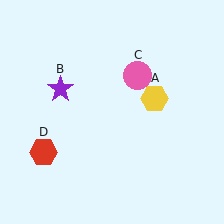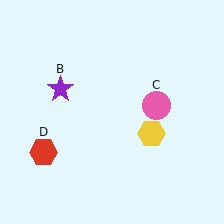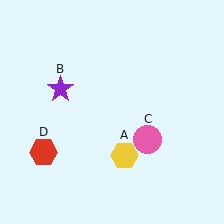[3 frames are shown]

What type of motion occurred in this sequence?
The yellow hexagon (object A), pink circle (object C) rotated clockwise around the center of the scene.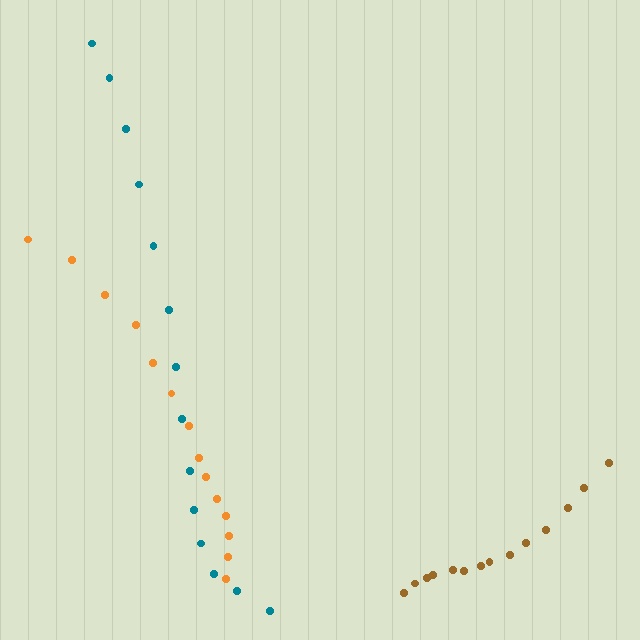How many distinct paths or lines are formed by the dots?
There are 3 distinct paths.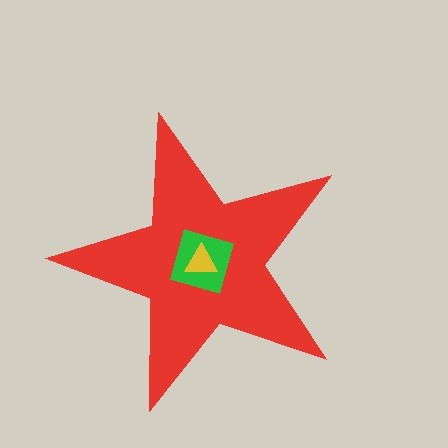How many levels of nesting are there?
3.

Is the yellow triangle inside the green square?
Yes.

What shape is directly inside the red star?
The green square.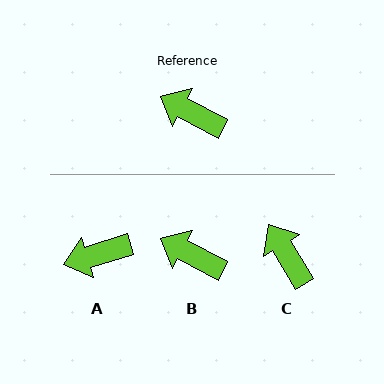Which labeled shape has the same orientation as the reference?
B.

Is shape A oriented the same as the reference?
No, it is off by about 45 degrees.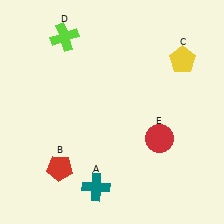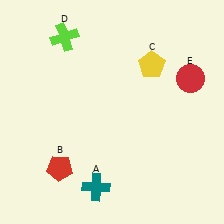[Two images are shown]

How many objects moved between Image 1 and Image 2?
2 objects moved between the two images.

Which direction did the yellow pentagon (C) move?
The yellow pentagon (C) moved left.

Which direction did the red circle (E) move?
The red circle (E) moved up.